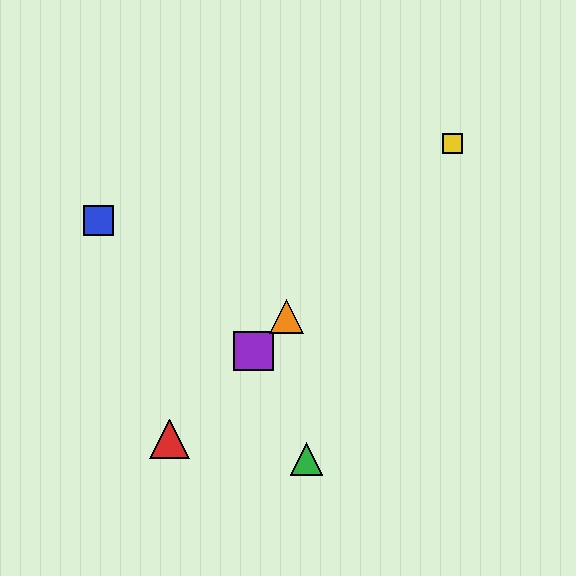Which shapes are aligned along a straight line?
The red triangle, the yellow square, the purple square, the orange triangle are aligned along a straight line.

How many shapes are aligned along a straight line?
4 shapes (the red triangle, the yellow square, the purple square, the orange triangle) are aligned along a straight line.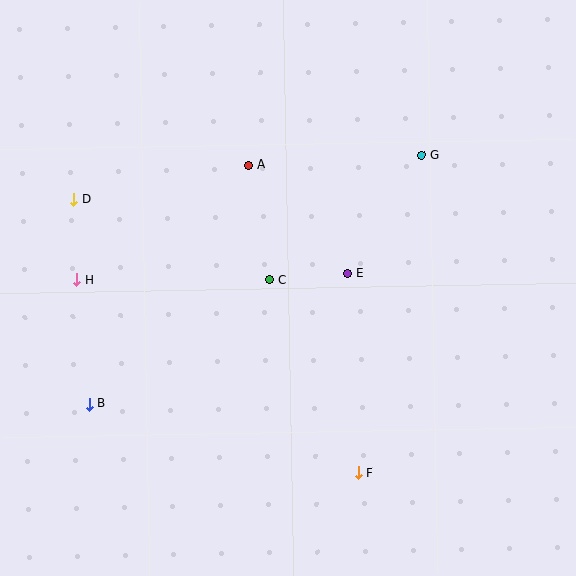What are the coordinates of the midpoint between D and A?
The midpoint between D and A is at (161, 182).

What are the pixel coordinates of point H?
Point H is at (77, 280).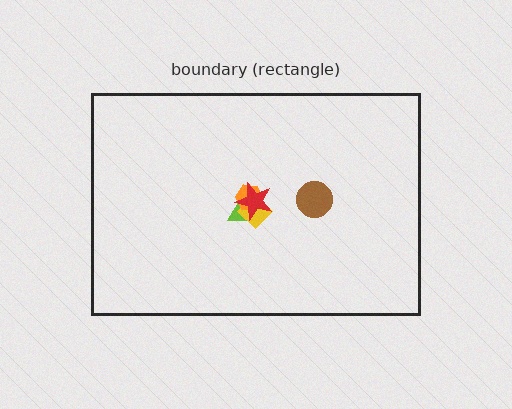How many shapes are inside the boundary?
5 inside, 0 outside.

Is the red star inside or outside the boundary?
Inside.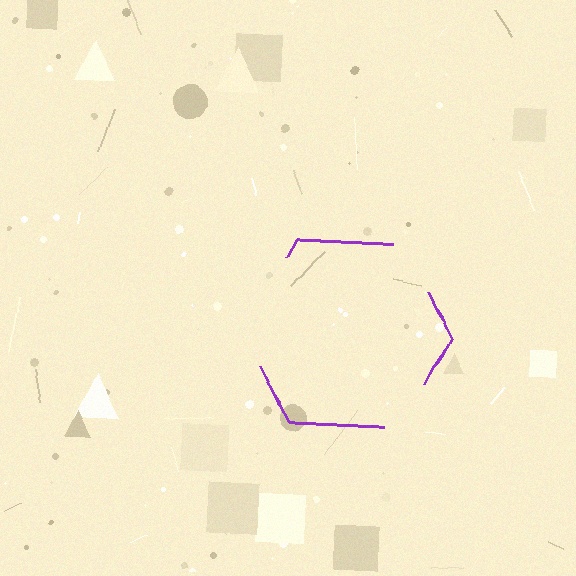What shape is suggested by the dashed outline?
The dashed outline suggests a hexagon.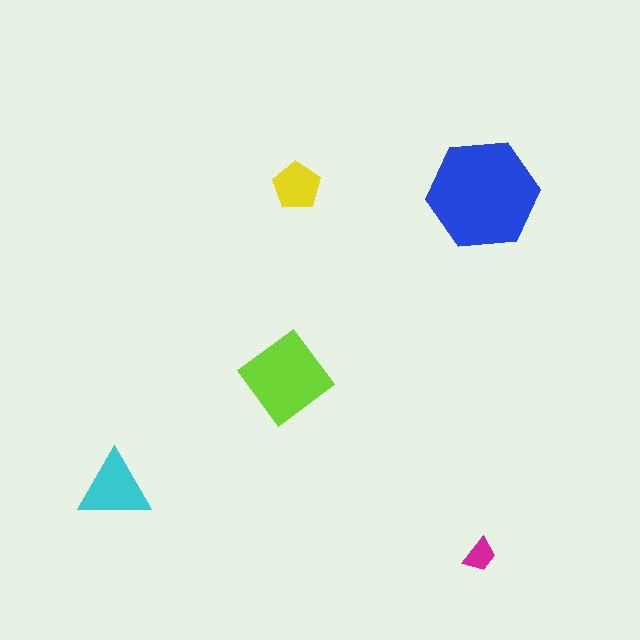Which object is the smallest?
The magenta trapezoid.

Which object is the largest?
The blue hexagon.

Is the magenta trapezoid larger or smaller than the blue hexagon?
Smaller.